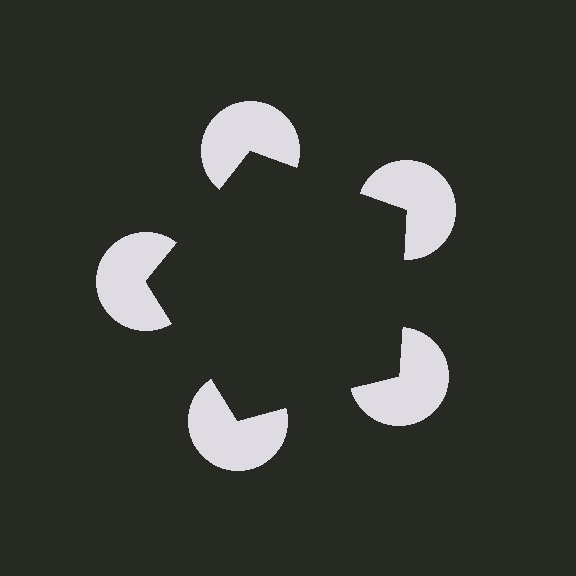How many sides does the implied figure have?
5 sides.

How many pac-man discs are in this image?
There are 5 — one at each vertex of the illusory pentagon.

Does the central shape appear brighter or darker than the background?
It typically appears slightly darker than the background, even though no actual brightness change is drawn.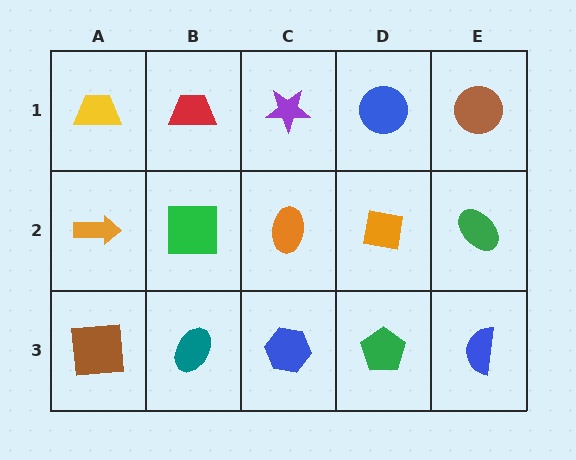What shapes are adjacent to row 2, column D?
A blue circle (row 1, column D), a green pentagon (row 3, column D), an orange ellipse (row 2, column C), a green ellipse (row 2, column E).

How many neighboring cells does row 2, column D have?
4.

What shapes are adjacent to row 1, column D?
An orange square (row 2, column D), a purple star (row 1, column C), a brown circle (row 1, column E).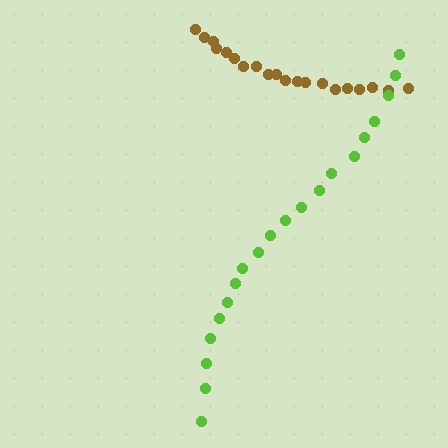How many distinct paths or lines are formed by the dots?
There are 2 distinct paths.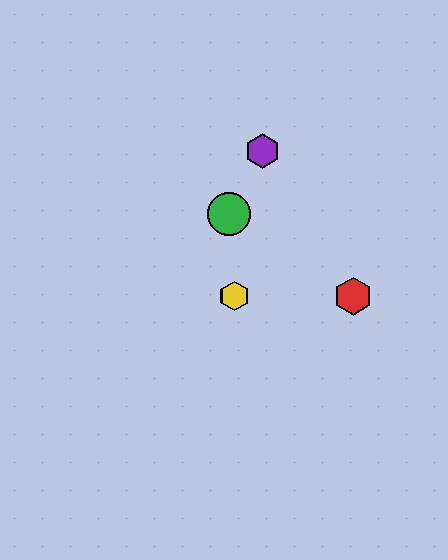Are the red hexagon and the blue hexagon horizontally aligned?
Yes, both are at y≈296.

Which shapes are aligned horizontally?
The red hexagon, the blue hexagon, the yellow hexagon are aligned horizontally.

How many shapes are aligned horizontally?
3 shapes (the red hexagon, the blue hexagon, the yellow hexagon) are aligned horizontally.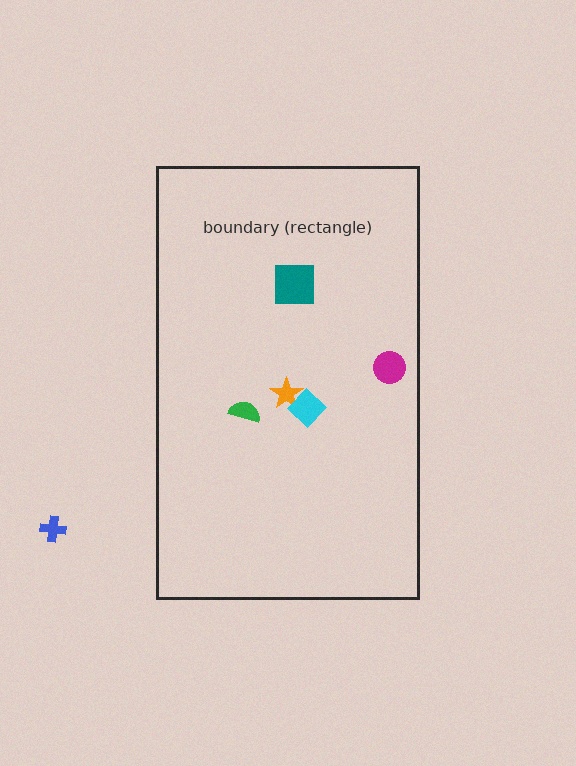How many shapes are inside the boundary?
5 inside, 1 outside.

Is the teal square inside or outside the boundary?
Inside.